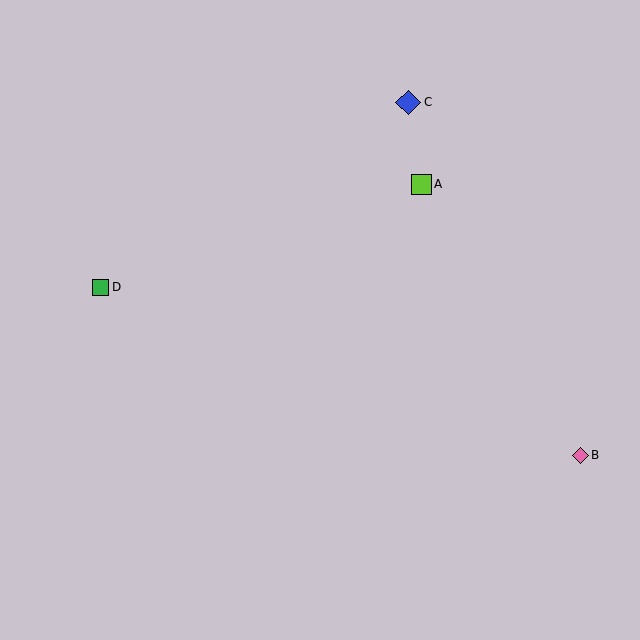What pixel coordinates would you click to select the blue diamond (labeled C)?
Click at (408, 102) to select the blue diamond C.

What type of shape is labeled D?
Shape D is a green square.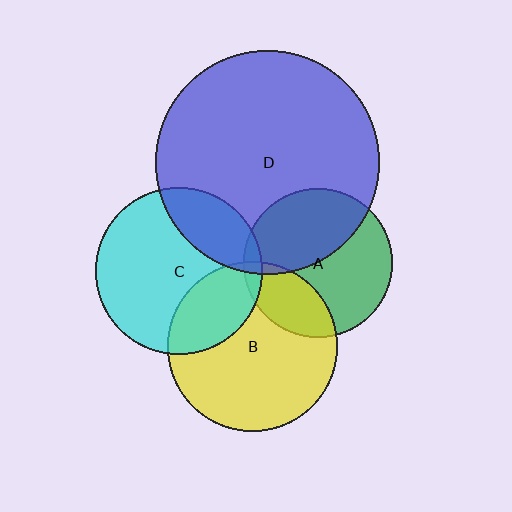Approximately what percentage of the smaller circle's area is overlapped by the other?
Approximately 5%.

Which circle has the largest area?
Circle D (blue).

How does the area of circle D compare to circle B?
Approximately 1.7 times.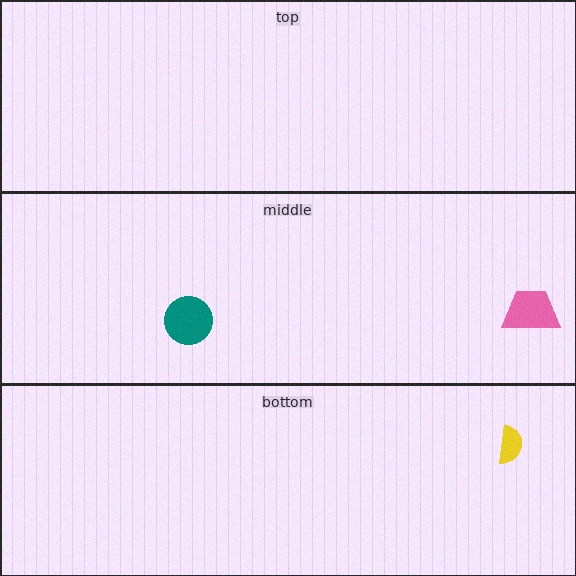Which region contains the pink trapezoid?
The middle region.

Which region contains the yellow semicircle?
The bottom region.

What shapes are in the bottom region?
The yellow semicircle.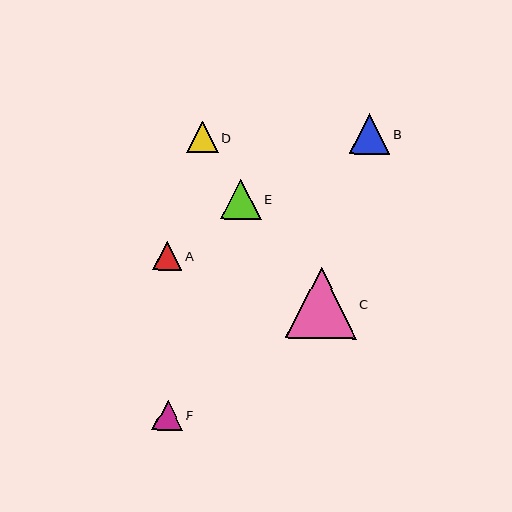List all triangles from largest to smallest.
From largest to smallest: C, E, B, D, F, A.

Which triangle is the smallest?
Triangle A is the smallest with a size of approximately 29 pixels.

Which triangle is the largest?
Triangle C is the largest with a size of approximately 71 pixels.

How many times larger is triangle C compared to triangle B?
Triangle C is approximately 1.8 times the size of triangle B.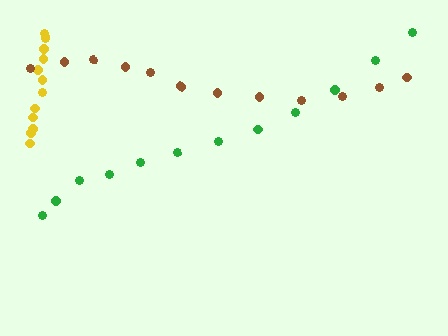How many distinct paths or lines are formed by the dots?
There are 3 distinct paths.